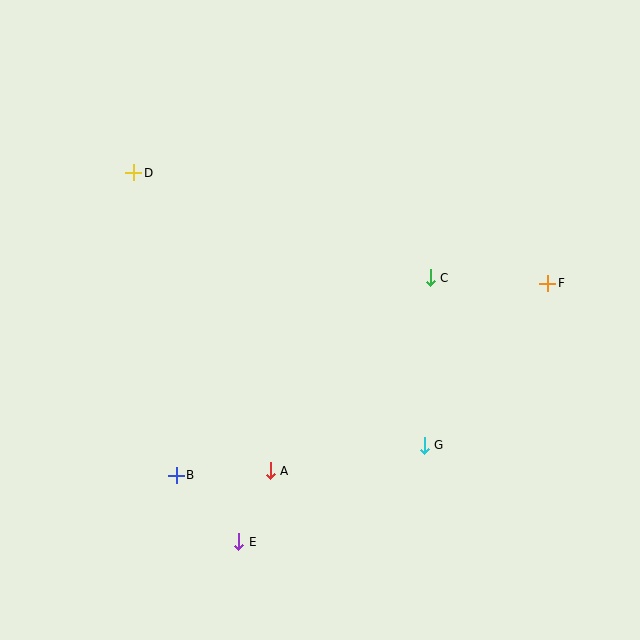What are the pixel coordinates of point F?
Point F is at (548, 283).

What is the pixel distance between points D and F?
The distance between D and F is 428 pixels.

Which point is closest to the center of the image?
Point C at (430, 278) is closest to the center.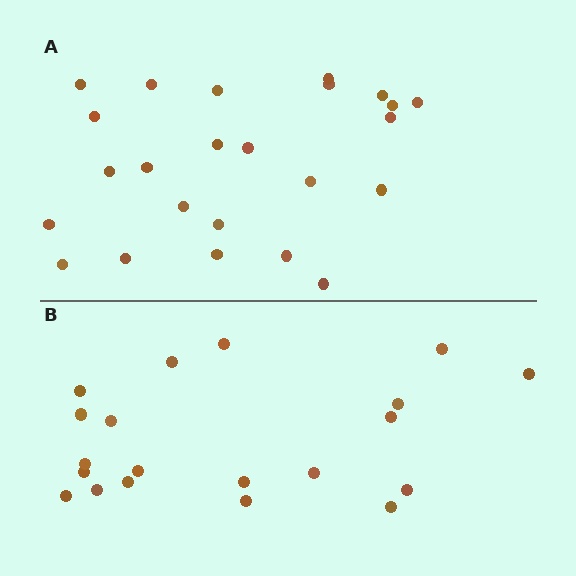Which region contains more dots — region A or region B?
Region A (the top region) has more dots.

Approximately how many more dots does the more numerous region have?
Region A has about 4 more dots than region B.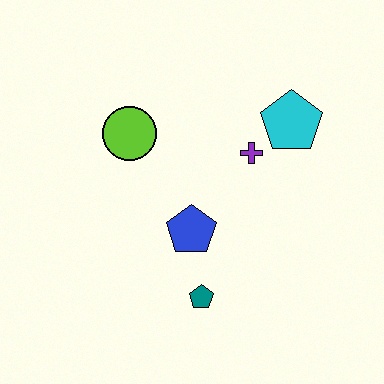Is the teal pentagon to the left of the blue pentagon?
No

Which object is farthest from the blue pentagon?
The cyan pentagon is farthest from the blue pentagon.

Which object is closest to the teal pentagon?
The blue pentagon is closest to the teal pentagon.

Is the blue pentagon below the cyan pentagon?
Yes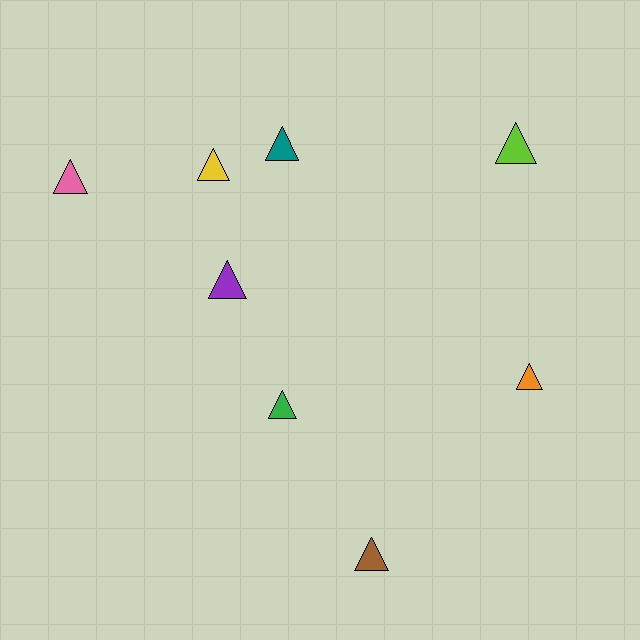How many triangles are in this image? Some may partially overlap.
There are 8 triangles.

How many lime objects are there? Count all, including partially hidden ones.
There is 1 lime object.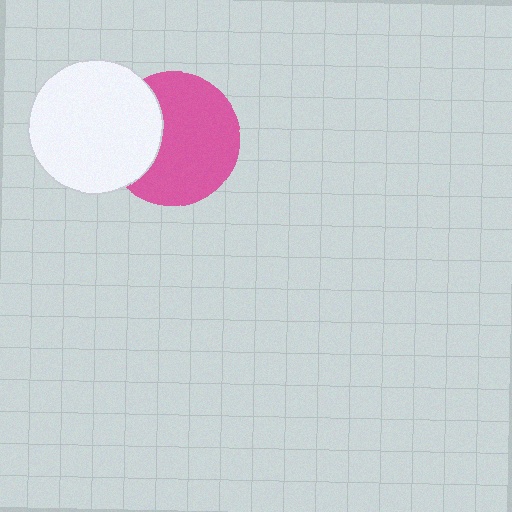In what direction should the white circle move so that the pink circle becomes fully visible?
The white circle should move left. That is the shortest direction to clear the overlap and leave the pink circle fully visible.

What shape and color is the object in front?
The object in front is a white circle.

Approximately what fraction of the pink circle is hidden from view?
Roughly 31% of the pink circle is hidden behind the white circle.